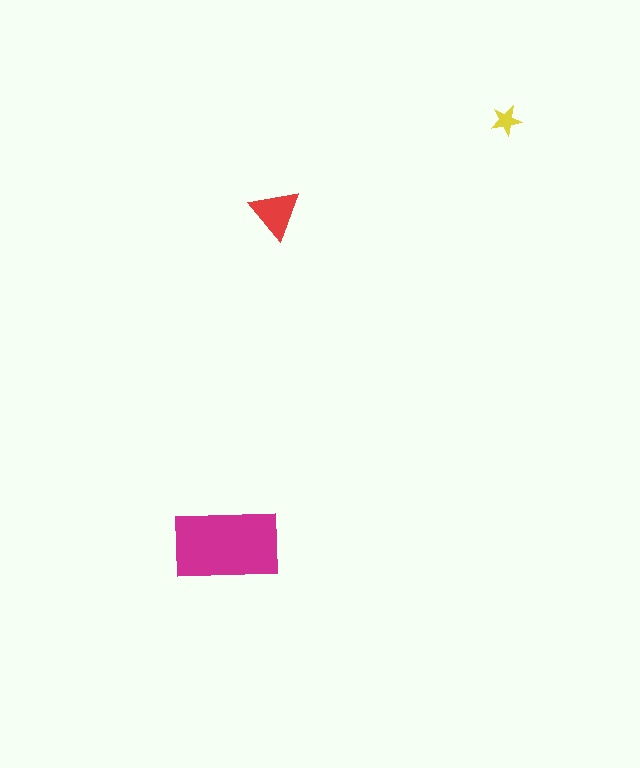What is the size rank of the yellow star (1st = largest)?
3rd.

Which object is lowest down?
The magenta rectangle is bottommost.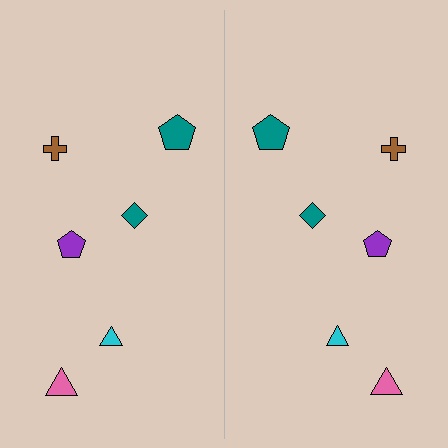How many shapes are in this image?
There are 12 shapes in this image.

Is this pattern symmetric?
Yes, this pattern has bilateral (reflection) symmetry.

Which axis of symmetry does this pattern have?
The pattern has a vertical axis of symmetry running through the center of the image.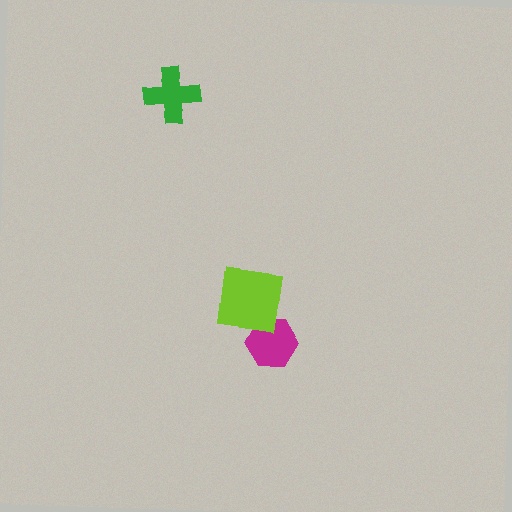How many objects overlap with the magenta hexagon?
1 object overlaps with the magenta hexagon.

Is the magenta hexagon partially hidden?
Yes, it is partially covered by another shape.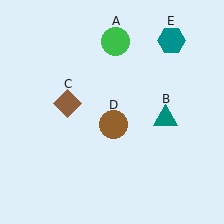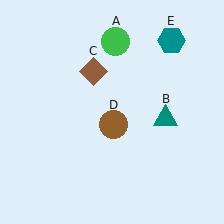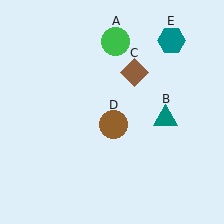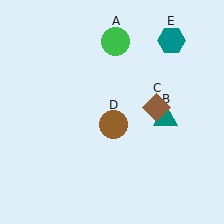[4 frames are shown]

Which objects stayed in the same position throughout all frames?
Green circle (object A) and teal triangle (object B) and brown circle (object D) and teal hexagon (object E) remained stationary.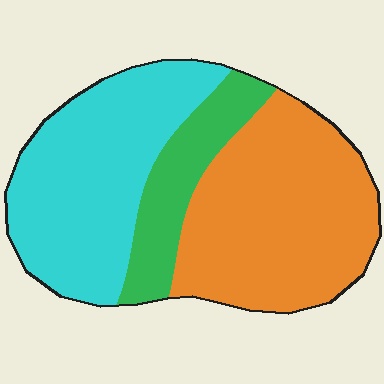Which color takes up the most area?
Orange, at roughly 45%.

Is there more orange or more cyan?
Orange.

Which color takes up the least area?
Green, at roughly 15%.